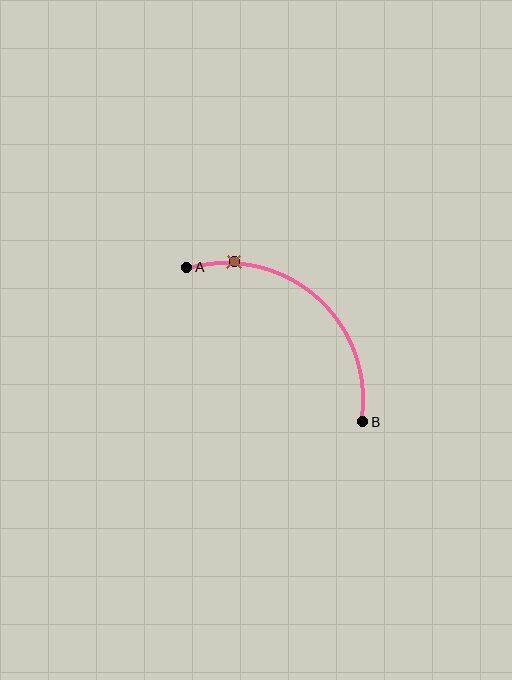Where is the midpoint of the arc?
The arc midpoint is the point on the curve farthest from the straight line joining A and B. It sits above and to the right of that line.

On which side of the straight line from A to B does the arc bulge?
The arc bulges above and to the right of the straight line connecting A and B.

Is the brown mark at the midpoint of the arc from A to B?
No. The brown mark lies on the arc but is closer to endpoint A. The arc midpoint would be at the point on the curve equidistant along the arc from both A and B.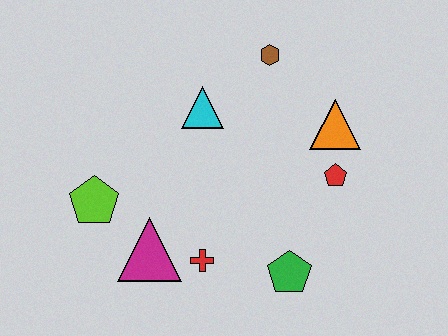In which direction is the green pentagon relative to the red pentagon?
The green pentagon is below the red pentagon.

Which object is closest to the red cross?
The magenta triangle is closest to the red cross.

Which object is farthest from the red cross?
The brown hexagon is farthest from the red cross.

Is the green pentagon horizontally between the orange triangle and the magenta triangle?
Yes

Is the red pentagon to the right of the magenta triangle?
Yes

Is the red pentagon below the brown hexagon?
Yes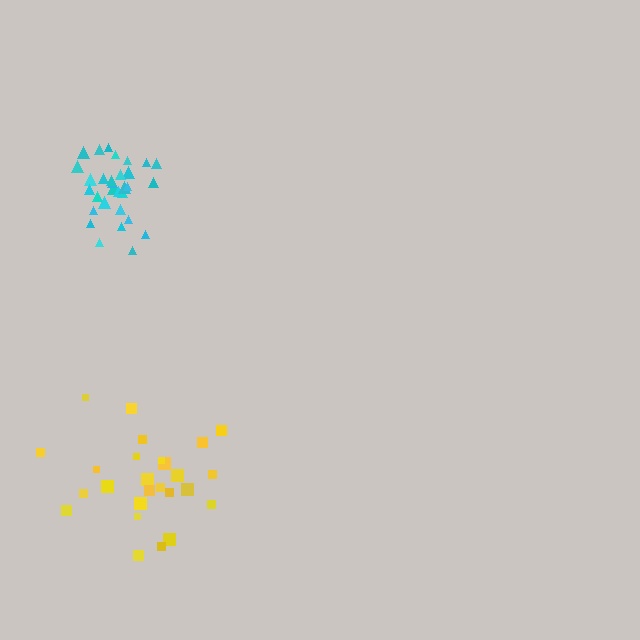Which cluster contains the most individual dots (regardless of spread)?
Cyan (31).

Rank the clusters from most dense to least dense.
cyan, yellow.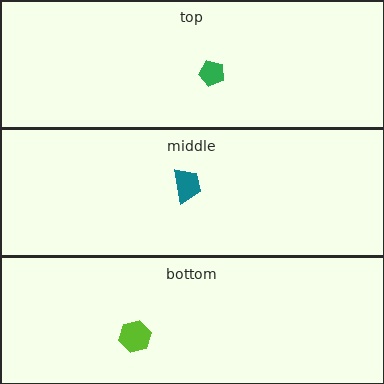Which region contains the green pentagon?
The top region.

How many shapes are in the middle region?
1.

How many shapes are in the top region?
1.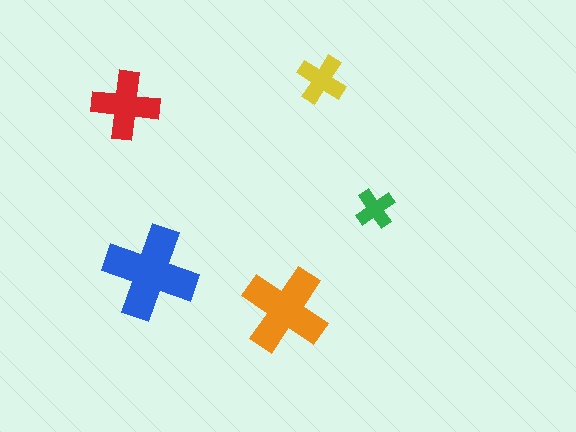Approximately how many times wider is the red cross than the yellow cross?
About 1.5 times wider.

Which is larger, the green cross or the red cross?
The red one.